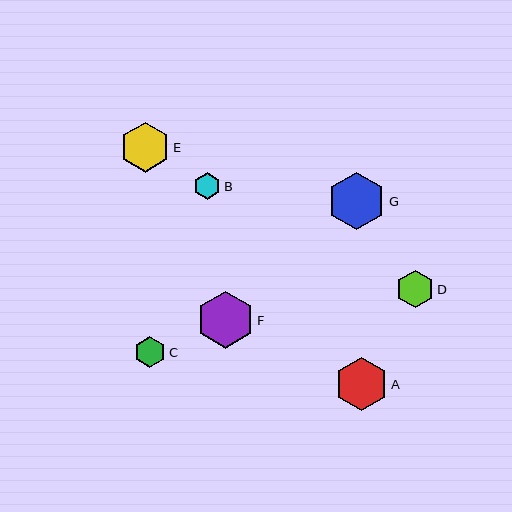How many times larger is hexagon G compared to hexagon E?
Hexagon G is approximately 1.2 times the size of hexagon E.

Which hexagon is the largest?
Hexagon G is the largest with a size of approximately 58 pixels.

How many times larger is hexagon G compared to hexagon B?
Hexagon G is approximately 2.2 times the size of hexagon B.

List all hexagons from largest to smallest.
From largest to smallest: G, F, A, E, D, C, B.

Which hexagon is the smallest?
Hexagon B is the smallest with a size of approximately 27 pixels.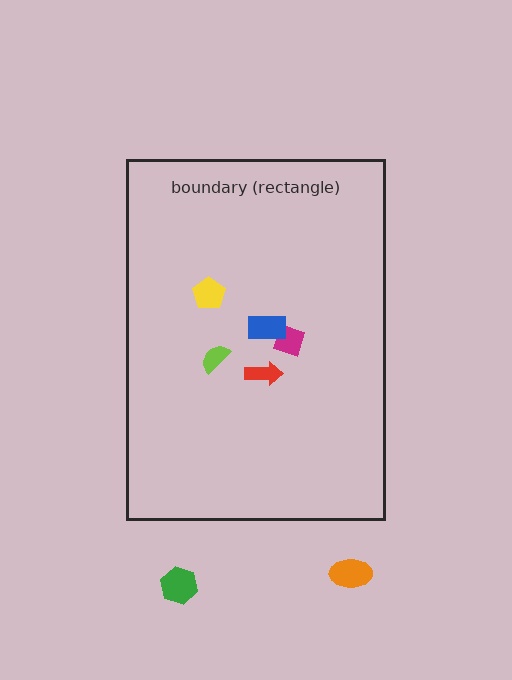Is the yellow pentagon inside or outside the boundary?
Inside.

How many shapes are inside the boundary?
5 inside, 2 outside.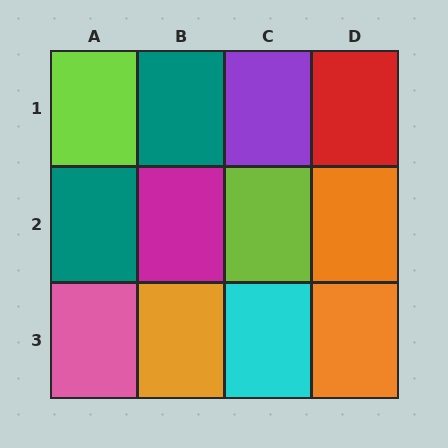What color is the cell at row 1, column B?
Teal.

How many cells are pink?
1 cell is pink.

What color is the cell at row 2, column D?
Orange.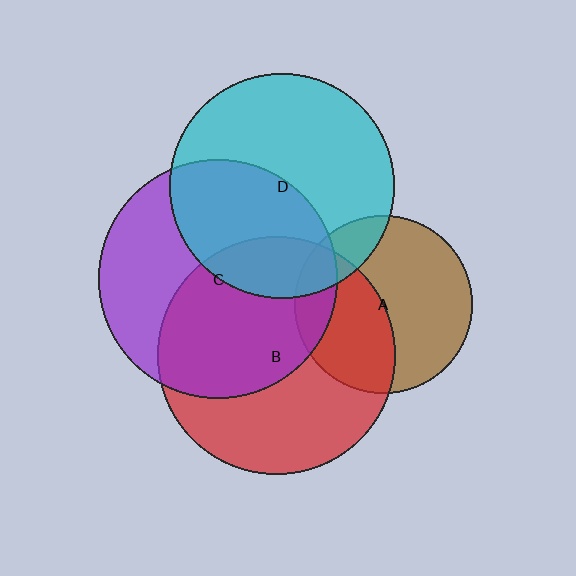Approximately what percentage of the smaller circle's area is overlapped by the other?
Approximately 40%.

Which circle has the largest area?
Circle C (purple).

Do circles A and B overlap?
Yes.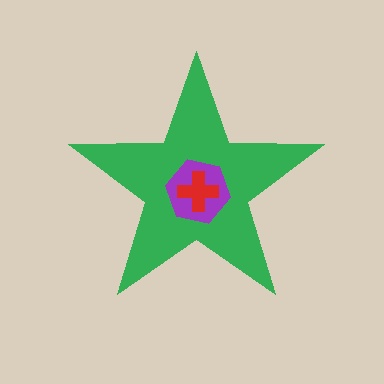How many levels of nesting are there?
3.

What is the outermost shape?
The green star.